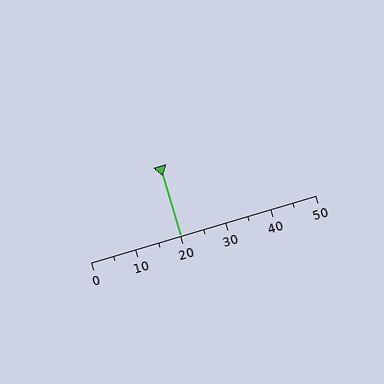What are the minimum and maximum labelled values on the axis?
The axis runs from 0 to 50.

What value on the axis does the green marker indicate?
The marker indicates approximately 20.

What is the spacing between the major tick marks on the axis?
The major ticks are spaced 10 apart.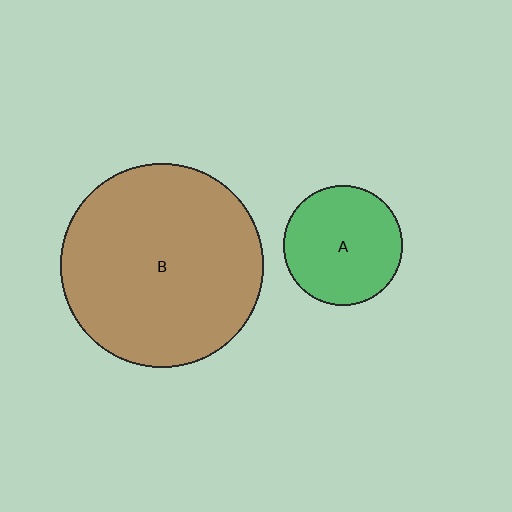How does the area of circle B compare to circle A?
Approximately 2.9 times.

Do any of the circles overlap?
No, none of the circles overlap.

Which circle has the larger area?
Circle B (brown).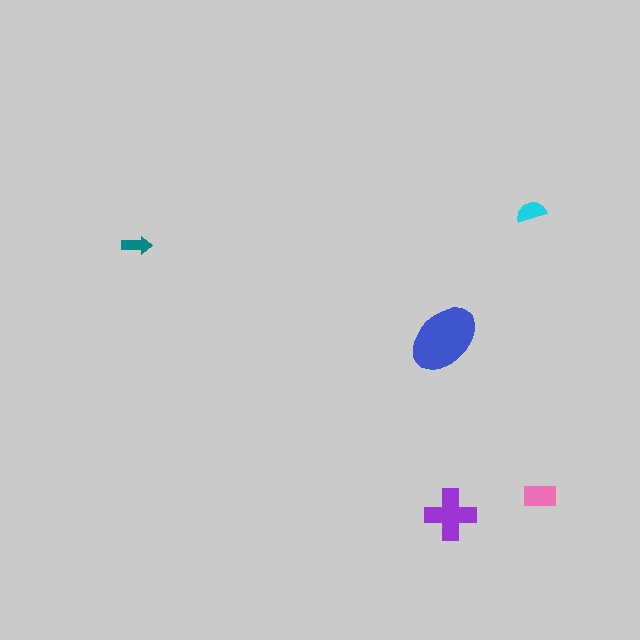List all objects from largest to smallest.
The blue ellipse, the purple cross, the pink rectangle, the cyan semicircle, the teal arrow.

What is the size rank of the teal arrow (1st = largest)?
5th.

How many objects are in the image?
There are 5 objects in the image.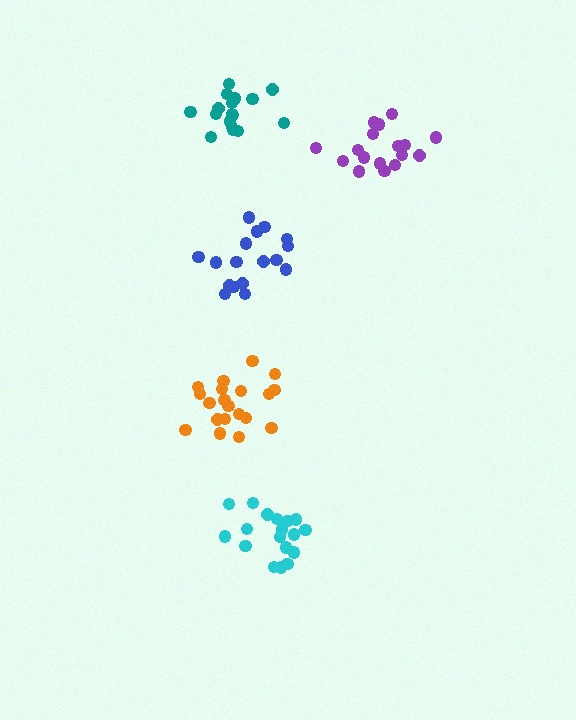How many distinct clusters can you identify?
There are 5 distinct clusters.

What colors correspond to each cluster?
The clusters are colored: cyan, orange, purple, teal, blue.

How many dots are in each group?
Group 1: 18 dots, Group 2: 20 dots, Group 3: 17 dots, Group 4: 17 dots, Group 5: 17 dots (89 total).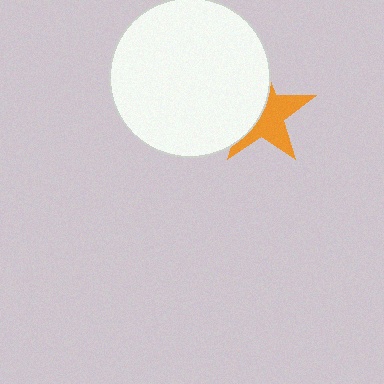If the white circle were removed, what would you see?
You would see the complete orange star.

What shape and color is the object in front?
The object in front is a white circle.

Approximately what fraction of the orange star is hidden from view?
Roughly 48% of the orange star is hidden behind the white circle.